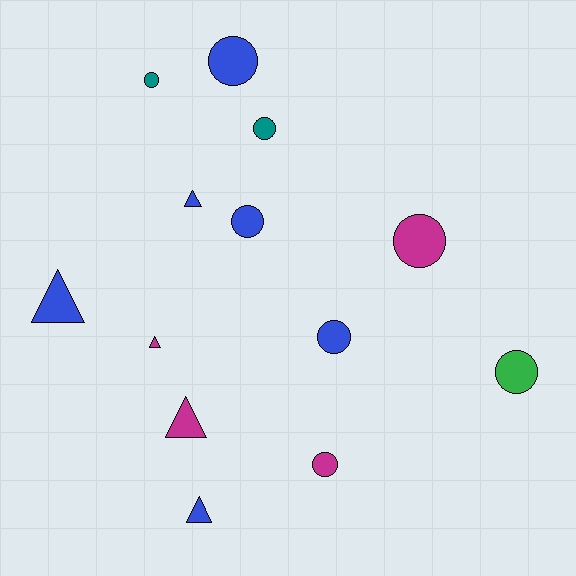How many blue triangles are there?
There are 3 blue triangles.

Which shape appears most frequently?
Circle, with 8 objects.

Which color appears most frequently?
Blue, with 6 objects.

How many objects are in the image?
There are 13 objects.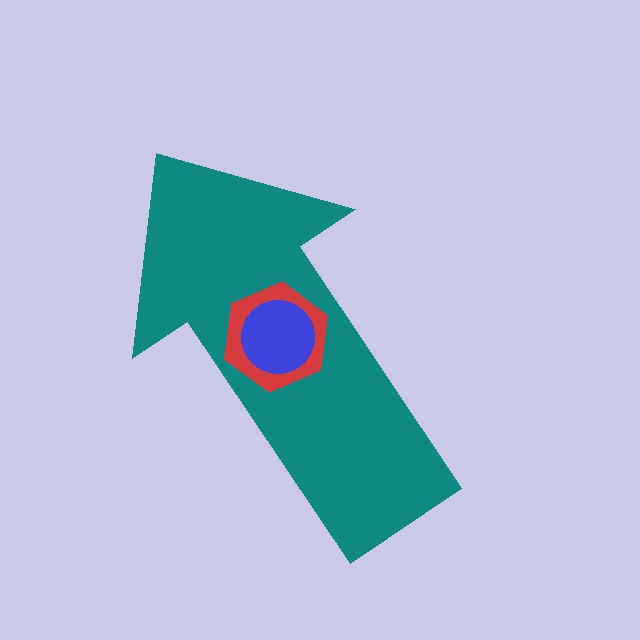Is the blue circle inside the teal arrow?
Yes.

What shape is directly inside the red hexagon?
The blue circle.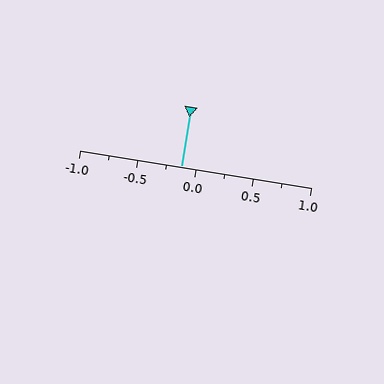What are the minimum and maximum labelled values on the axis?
The axis runs from -1.0 to 1.0.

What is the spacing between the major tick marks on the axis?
The major ticks are spaced 0.5 apart.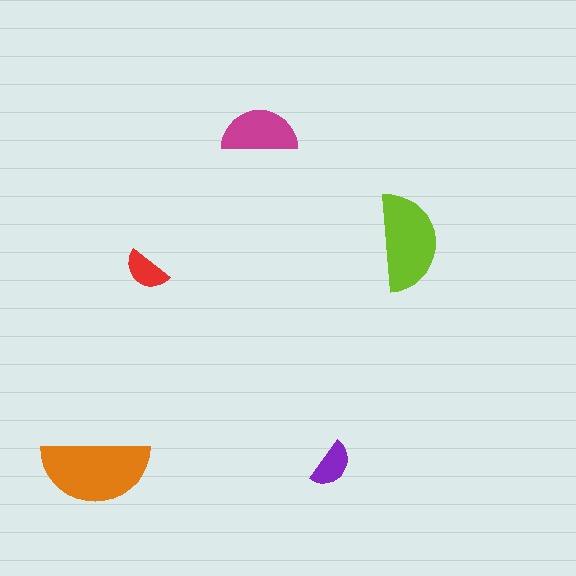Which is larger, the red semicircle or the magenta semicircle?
The magenta one.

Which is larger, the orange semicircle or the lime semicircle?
The orange one.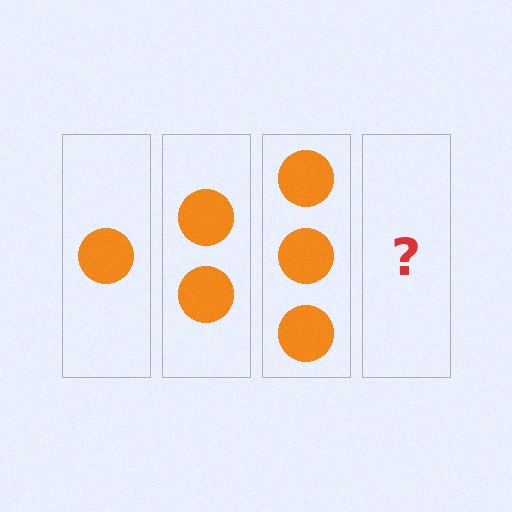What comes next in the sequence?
The next element should be 4 circles.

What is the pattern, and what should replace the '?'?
The pattern is that each step adds one more circle. The '?' should be 4 circles.